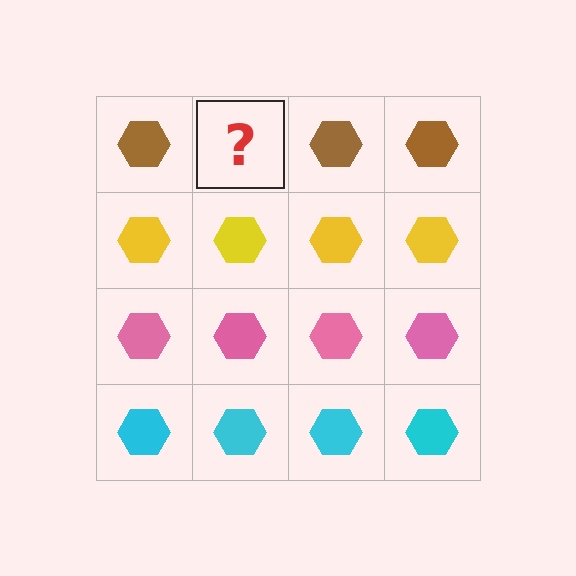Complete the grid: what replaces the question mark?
The question mark should be replaced with a brown hexagon.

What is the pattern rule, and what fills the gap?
The rule is that each row has a consistent color. The gap should be filled with a brown hexagon.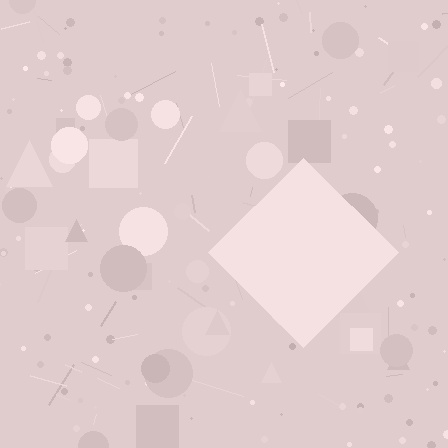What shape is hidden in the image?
A diamond is hidden in the image.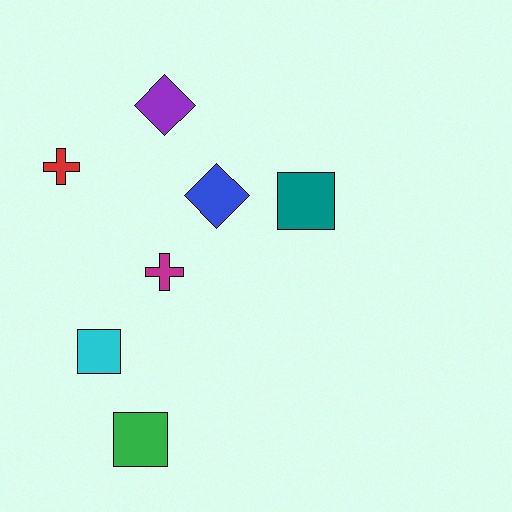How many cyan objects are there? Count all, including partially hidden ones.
There is 1 cyan object.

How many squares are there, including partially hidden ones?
There are 3 squares.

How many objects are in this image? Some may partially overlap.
There are 7 objects.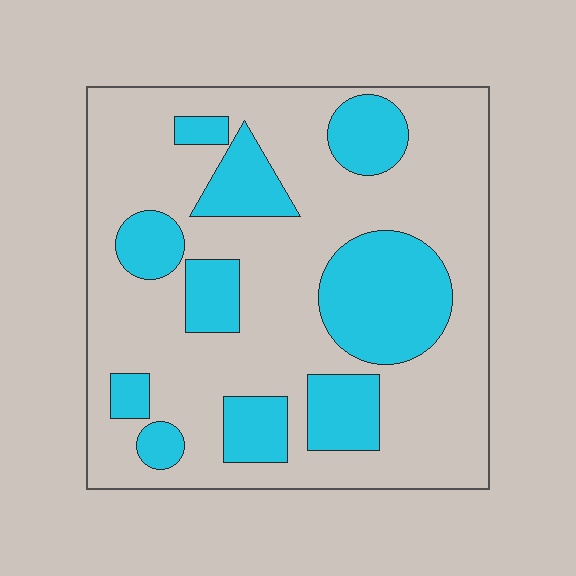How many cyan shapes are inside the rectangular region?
10.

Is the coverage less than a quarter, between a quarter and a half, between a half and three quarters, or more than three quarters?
Between a quarter and a half.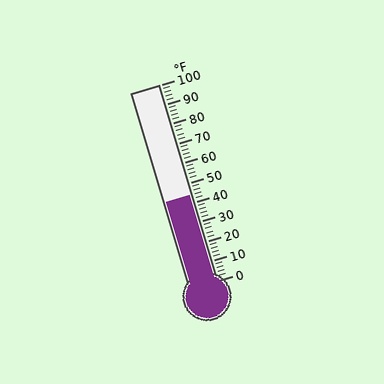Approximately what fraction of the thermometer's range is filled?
The thermometer is filled to approximately 45% of its range.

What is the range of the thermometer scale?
The thermometer scale ranges from 0°F to 100°F.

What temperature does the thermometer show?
The thermometer shows approximately 44°F.